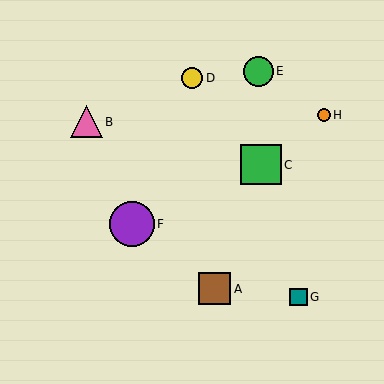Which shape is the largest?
The purple circle (labeled F) is the largest.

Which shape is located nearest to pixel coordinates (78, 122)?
The pink triangle (labeled B) at (86, 122) is nearest to that location.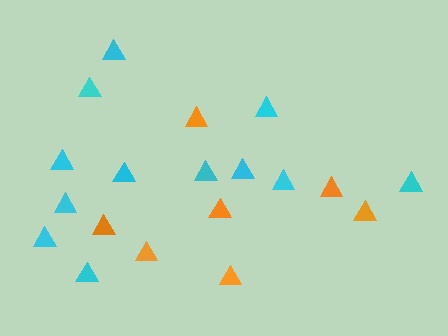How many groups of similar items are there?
There are 2 groups: one group of cyan triangles (12) and one group of orange triangles (7).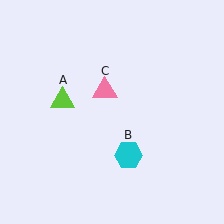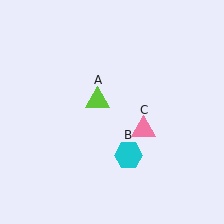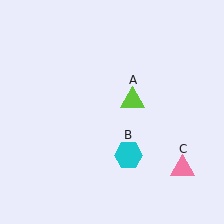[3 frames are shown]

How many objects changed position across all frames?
2 objects changed position: lime triangle (object A), pink triangle (object C).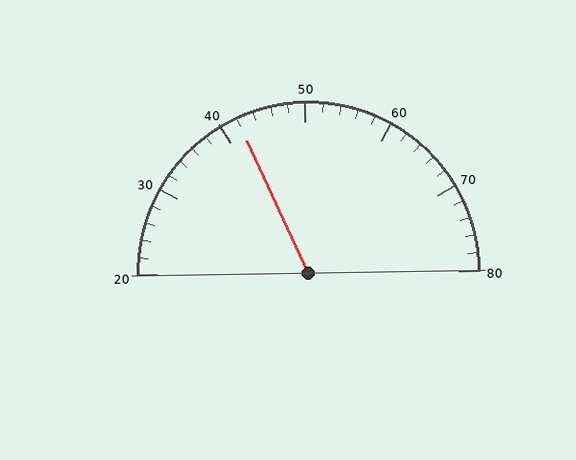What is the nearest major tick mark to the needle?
The nearest major tick mark is 40.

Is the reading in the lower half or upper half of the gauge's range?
The reading is in the lower half of the range (20 to 80).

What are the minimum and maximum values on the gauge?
The gauge ranges from 20 to 80.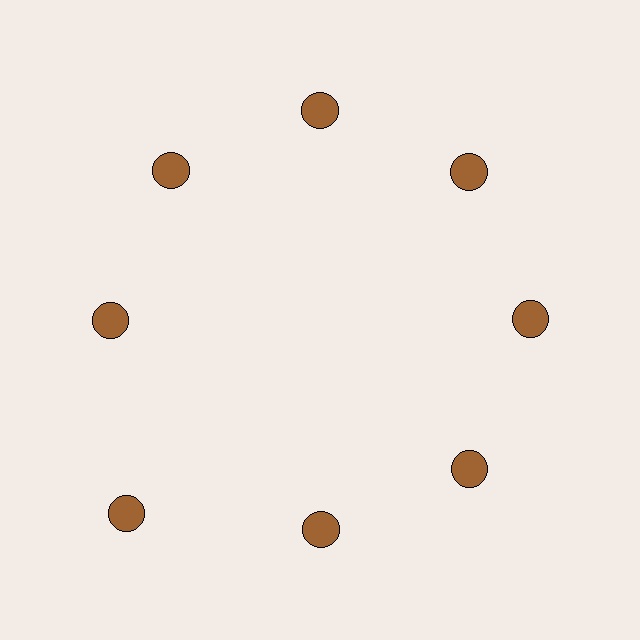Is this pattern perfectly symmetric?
No. The 8 brown circles are arranged in a ring, but one element near the 8 o'clock position is pushed outward from the center, breaking the 8-fold rotational symmetry.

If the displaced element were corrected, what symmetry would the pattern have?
It would have 8-fold rotational symmetry — the pattern would map onto itself every 45 degrees.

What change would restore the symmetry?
The symmetry would be restored by moving it inward, back onto the ring so that all 8 circles sit at equal angles and equal distance from the center.